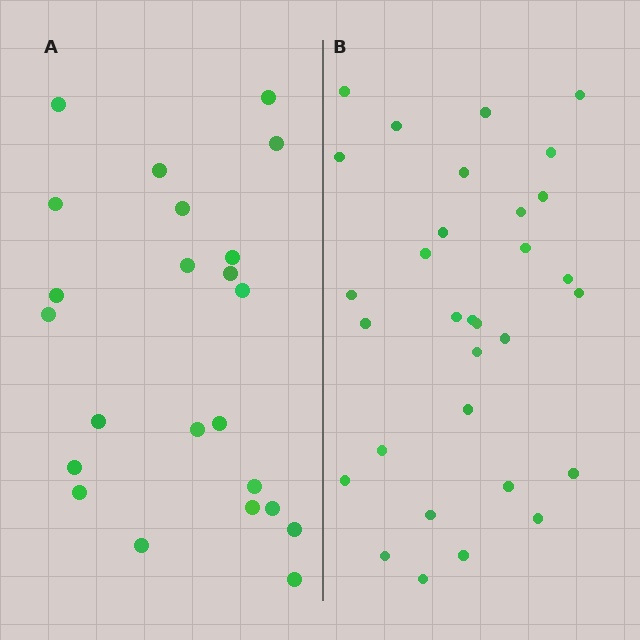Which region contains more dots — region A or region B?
Region B (the right region) has more dots.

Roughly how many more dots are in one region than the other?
Region B has roughly 8 or so more dots than region A.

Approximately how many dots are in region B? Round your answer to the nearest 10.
About 30 dots. (The exact count is 31, which rounds to 30.)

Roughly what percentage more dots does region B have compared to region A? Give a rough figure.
About 35% more.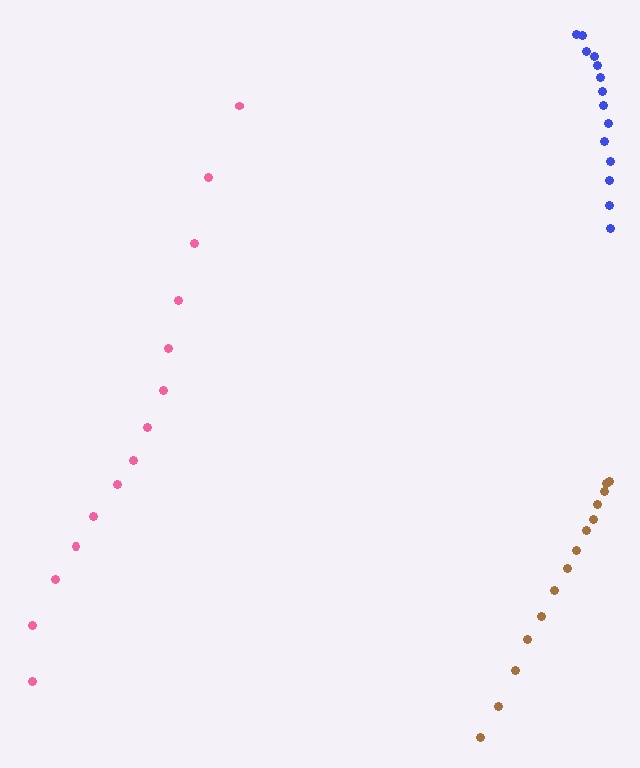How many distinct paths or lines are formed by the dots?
There are 3 distinct paths.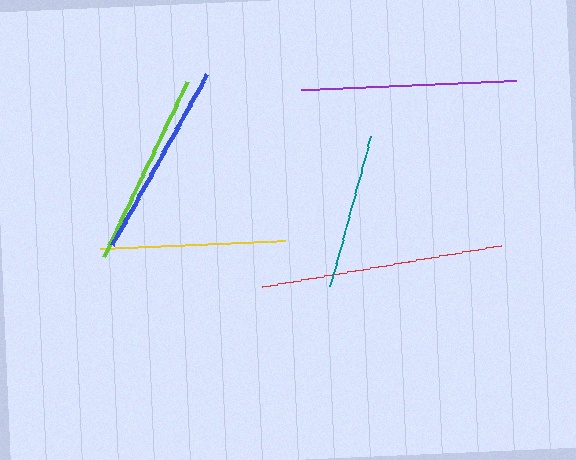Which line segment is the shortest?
The teal line is the shortest at approximately 155 pixels.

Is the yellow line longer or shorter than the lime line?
The lime line is longer than the yellow line.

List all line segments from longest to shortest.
From longest to shortest: red, purple, blue, lime, yellow, teal.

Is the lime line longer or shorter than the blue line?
The blue line is longer than the lime line.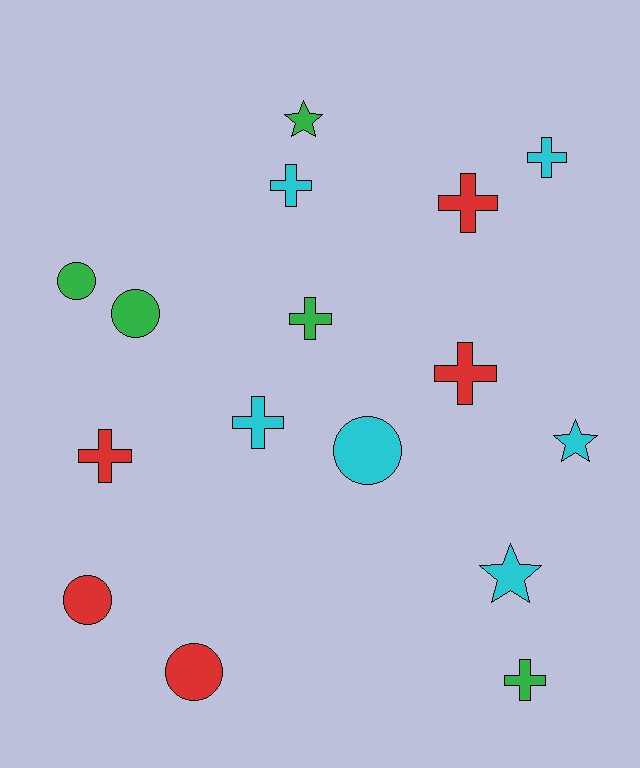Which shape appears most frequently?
Cross, with 8 objects.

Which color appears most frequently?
Cyan, with 6 objects.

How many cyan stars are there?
There are 2 cyan stars.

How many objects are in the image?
There are 16 objects.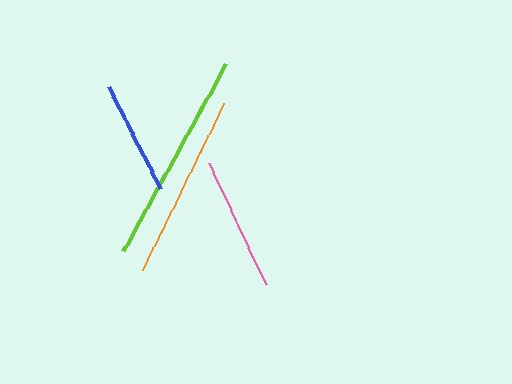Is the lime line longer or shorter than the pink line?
The lime line is longer than the pink line.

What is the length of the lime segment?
The lime segment is approximately 214 pixels long.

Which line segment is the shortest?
The blue line is the shortest at approximately 116 pixels.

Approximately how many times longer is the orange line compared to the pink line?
The orange line is approximately 1.4 times the length of the pink line.